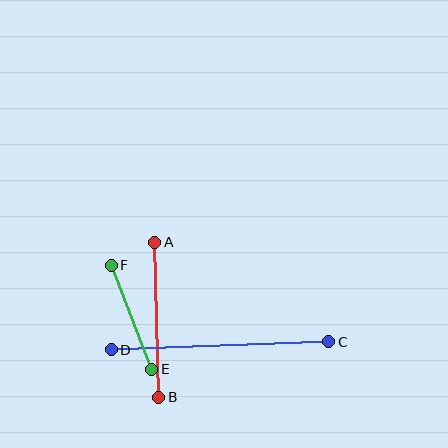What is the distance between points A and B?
The distance is approximately 155 pixels.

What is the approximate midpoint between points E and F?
The midpoint is at approximately (132, 317) pixels.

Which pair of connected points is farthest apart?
Points C and D are farthest apart.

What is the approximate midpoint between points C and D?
The midpoint is at approximately (220, 346) pixels.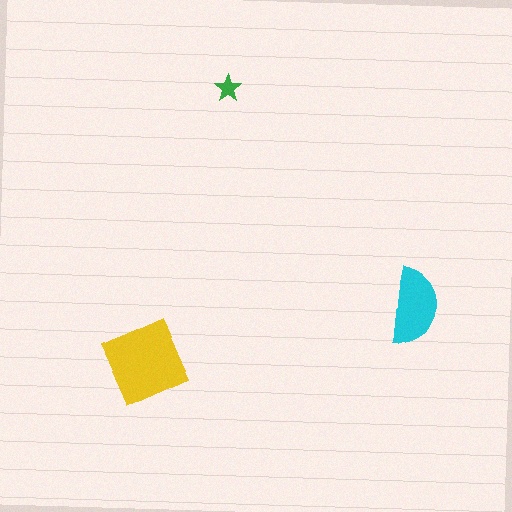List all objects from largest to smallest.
The yellow square, the cyan semicircle, the green star.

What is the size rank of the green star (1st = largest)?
3rd.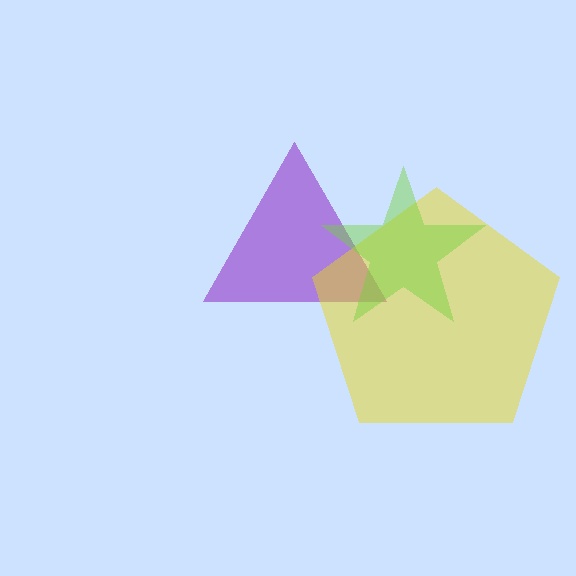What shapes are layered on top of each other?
The layered shapes are: a purple triangle, a yellow pentagon, a lime star.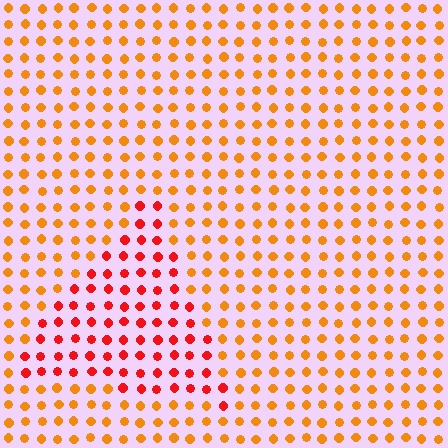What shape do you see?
I see a triangle.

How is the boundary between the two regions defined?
The boundary is defined purely by a slight shift in hue (about 35 degrees). Spacing, size, and orientation are identical on both sides.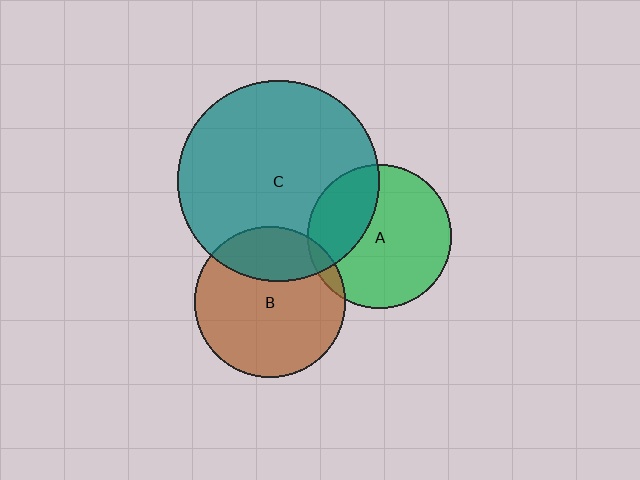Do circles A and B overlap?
Yes.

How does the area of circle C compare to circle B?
Approximately 1.8 times.